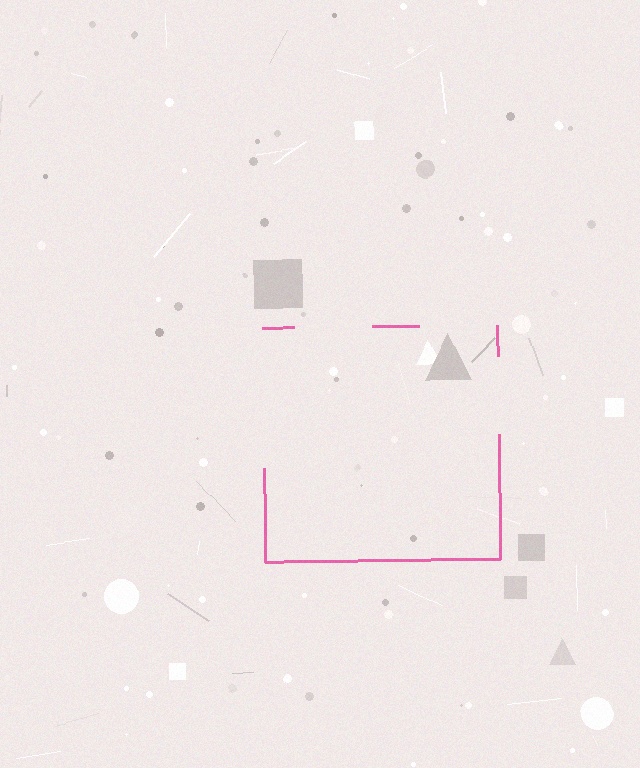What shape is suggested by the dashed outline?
The dashed outline suggests a square.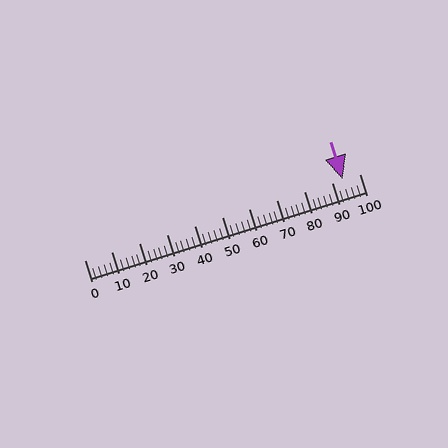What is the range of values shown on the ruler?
The ruler shows values from 0 to 100.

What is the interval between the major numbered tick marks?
The major tick marks are spaced 10 units apart.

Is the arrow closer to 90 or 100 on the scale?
The arrow is closer to 90.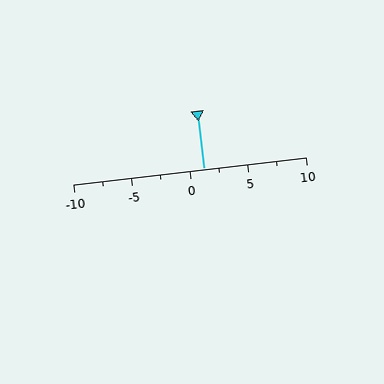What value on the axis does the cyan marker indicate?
The marker indicates approximately 1.2.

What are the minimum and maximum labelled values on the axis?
The axis runs from -10 to 10.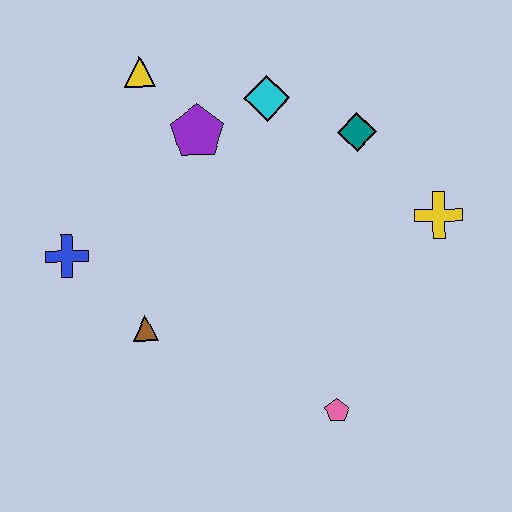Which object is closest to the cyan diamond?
The purple pentagon is closest to the cyan diamond.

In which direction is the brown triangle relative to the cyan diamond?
The brown triangle is below the cyan diamond.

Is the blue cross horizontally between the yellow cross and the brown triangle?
No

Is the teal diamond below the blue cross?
No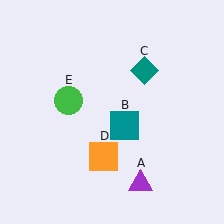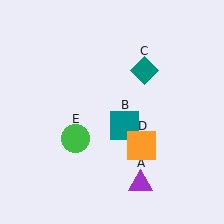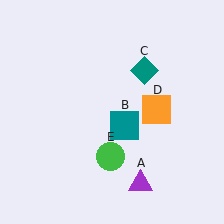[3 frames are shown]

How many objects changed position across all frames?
2 objects changed position: orange square (object D), green circle (object E).